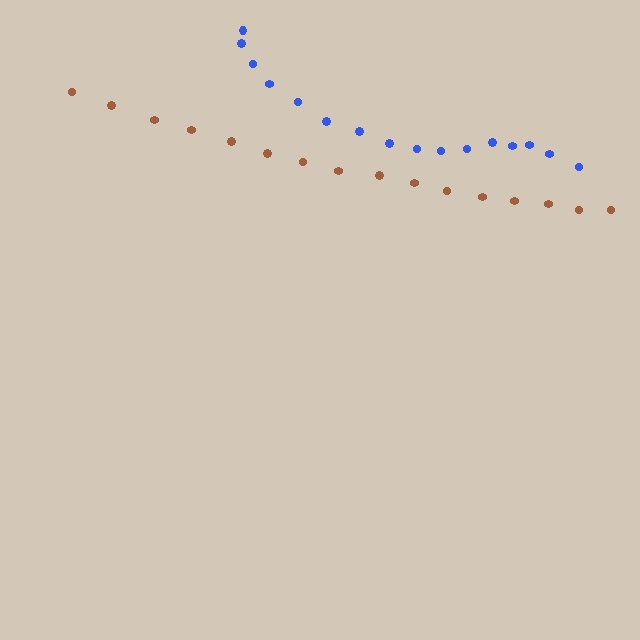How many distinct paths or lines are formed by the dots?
There are 2 distinct paths.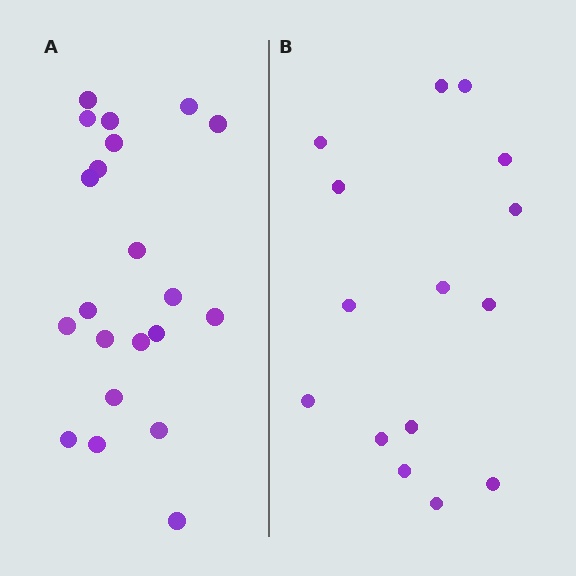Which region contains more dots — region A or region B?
Region A (the left region) has more dots.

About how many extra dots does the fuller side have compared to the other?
Region A has about 6 more dots than region B.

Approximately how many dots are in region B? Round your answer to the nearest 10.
About 20 dots. (The exact count is 15, which rounds to 20.)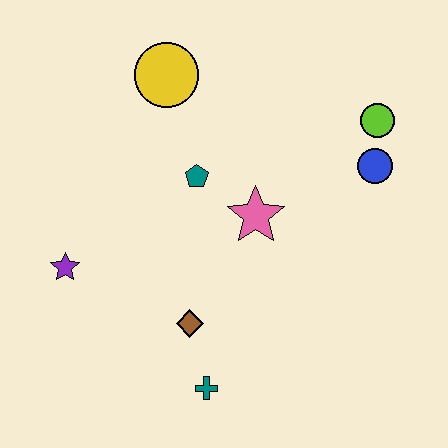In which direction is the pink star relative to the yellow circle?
The pink star is below the yellow circle.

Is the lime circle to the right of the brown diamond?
Yes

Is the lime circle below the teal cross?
No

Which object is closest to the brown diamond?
The teal cross is closest to the brown diamond.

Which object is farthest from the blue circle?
The purple star is farthest from the blue circle.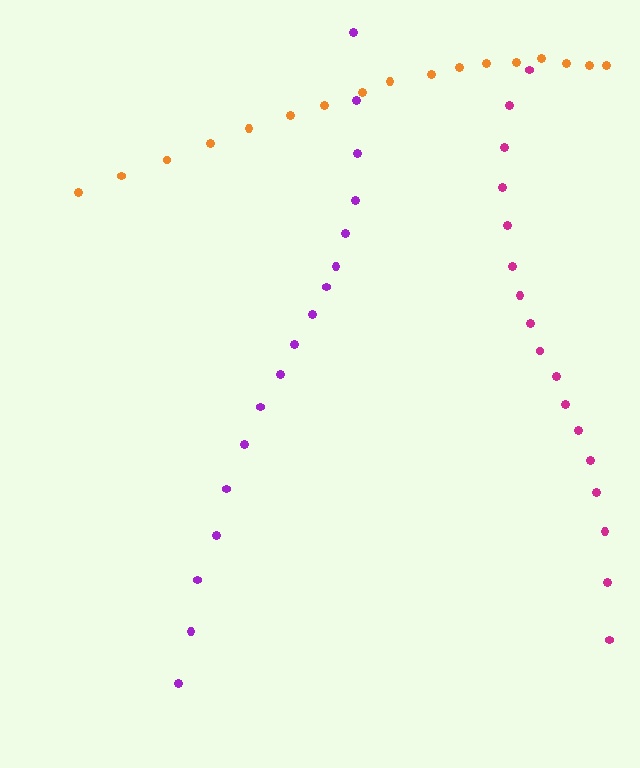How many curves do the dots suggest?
There are 3 distinct paths.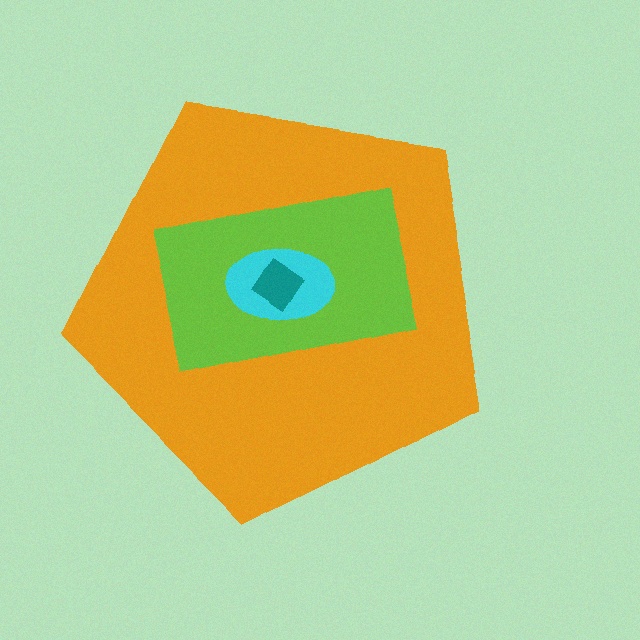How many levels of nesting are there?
4.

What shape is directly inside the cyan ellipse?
The teal diamond.